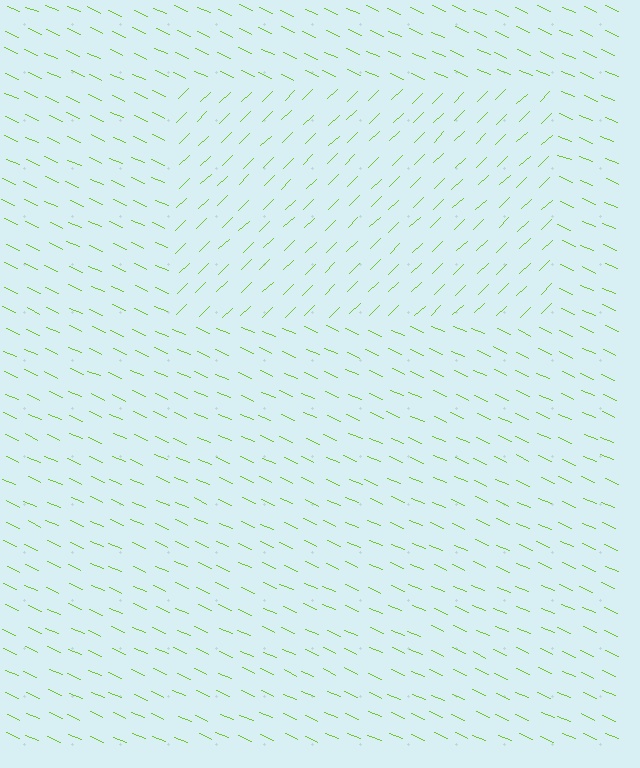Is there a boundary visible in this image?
Yes, there is a texture boundary formed by a change in line orientation.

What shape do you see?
I see a rectangle.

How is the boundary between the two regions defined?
The boundary is defined purely by a change in line orientation (approximately 67 degrees difference). All lines are the same color and thickness.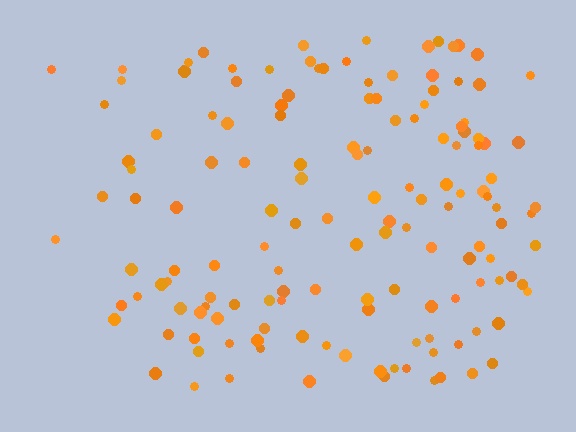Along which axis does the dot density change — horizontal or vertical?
Horizontal.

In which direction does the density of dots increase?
From left to right, with the right side densest.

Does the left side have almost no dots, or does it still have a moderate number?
Still a moderate number, just noticeably fewer than the right.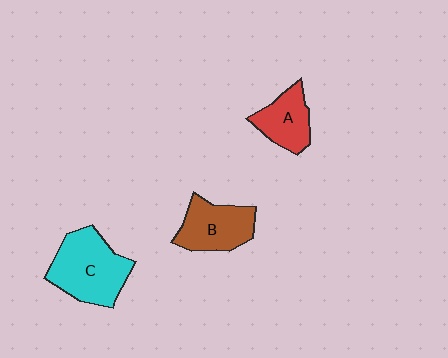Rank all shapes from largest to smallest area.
From largest to smallest: C (cyan), B (brown), A (red).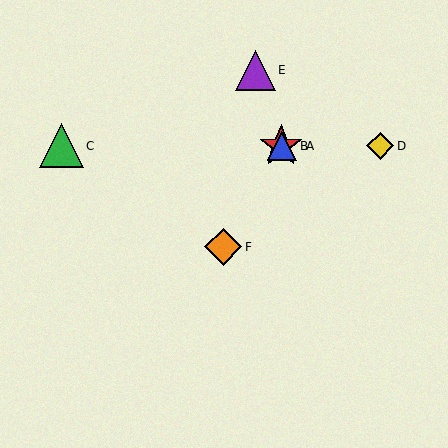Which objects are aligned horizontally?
Objects A, B, C, D are aligned horizontally.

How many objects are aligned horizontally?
4 objects (A, B, C, D) are aligned horizontally.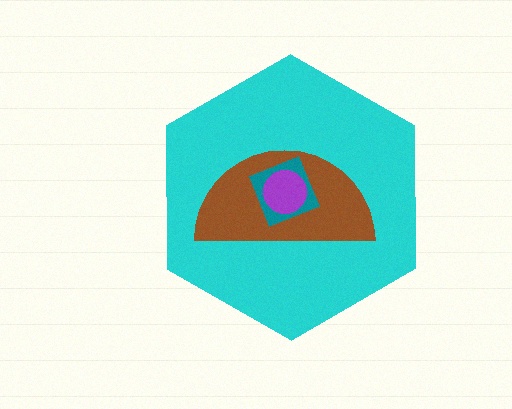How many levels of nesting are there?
4.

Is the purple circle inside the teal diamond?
Yes.